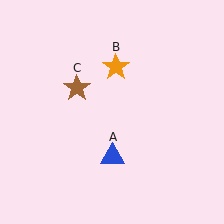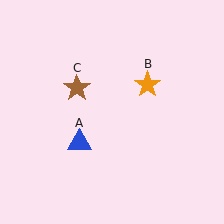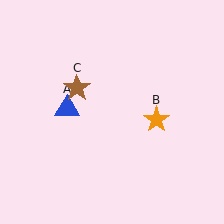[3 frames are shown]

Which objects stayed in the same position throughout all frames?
Brown star (object C) remained stationary.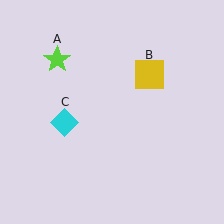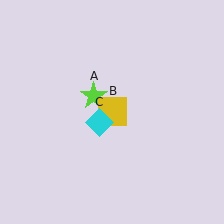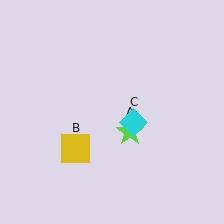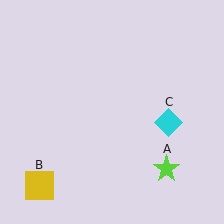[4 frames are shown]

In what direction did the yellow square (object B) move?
The yellow square (object B) moved down and to the left.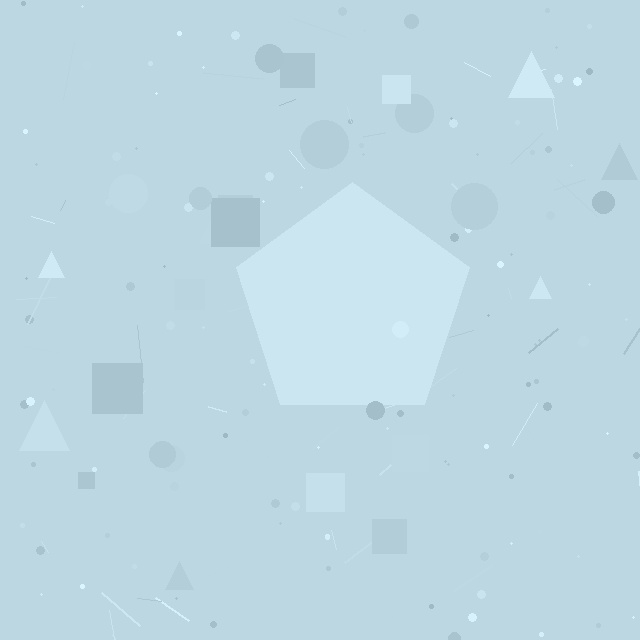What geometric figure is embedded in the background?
A pentagon is embedded in the background.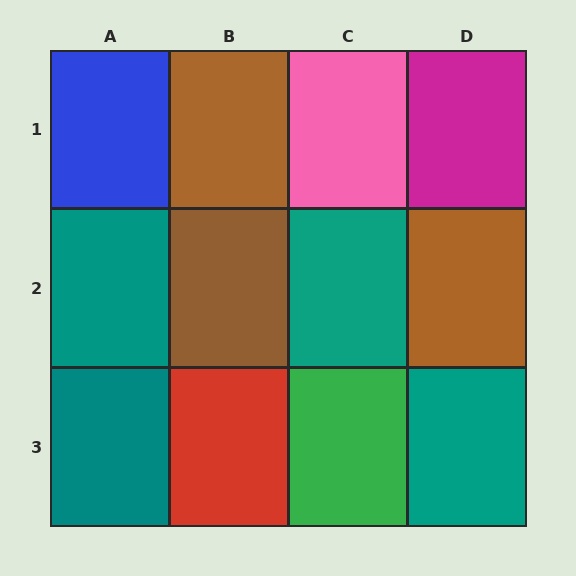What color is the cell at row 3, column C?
Green.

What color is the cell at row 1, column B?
Brown.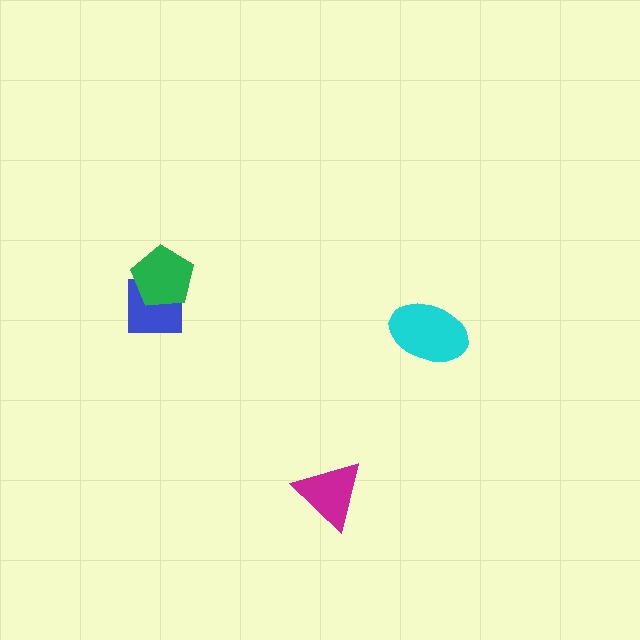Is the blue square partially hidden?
Yes, it is partially covered by another shape.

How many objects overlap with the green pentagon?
1 object overlaps with the green pentagon.